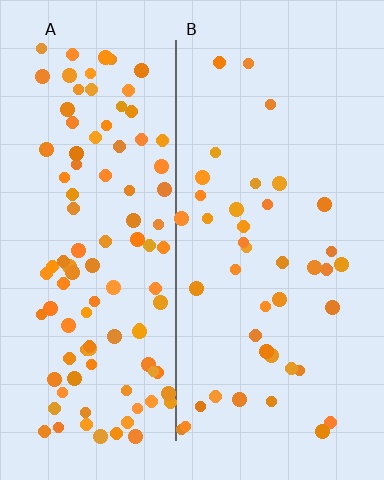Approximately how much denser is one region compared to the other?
Approximately 2.6× — region A over region B.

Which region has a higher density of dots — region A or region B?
A (the left).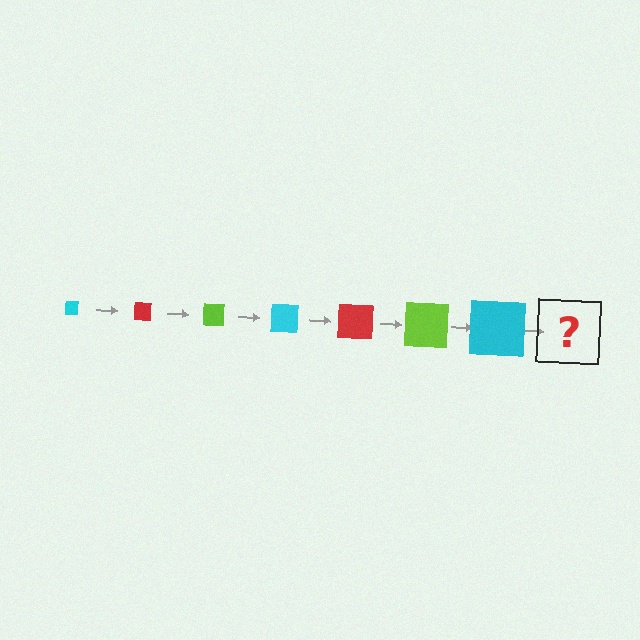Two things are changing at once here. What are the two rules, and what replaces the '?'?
The two rules are that the square grows larger each step and the color cycles through cyan, red, and lime. The '?' should be a red square, larger than the previous one.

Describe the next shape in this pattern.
It should be a red square, larger than the previous one.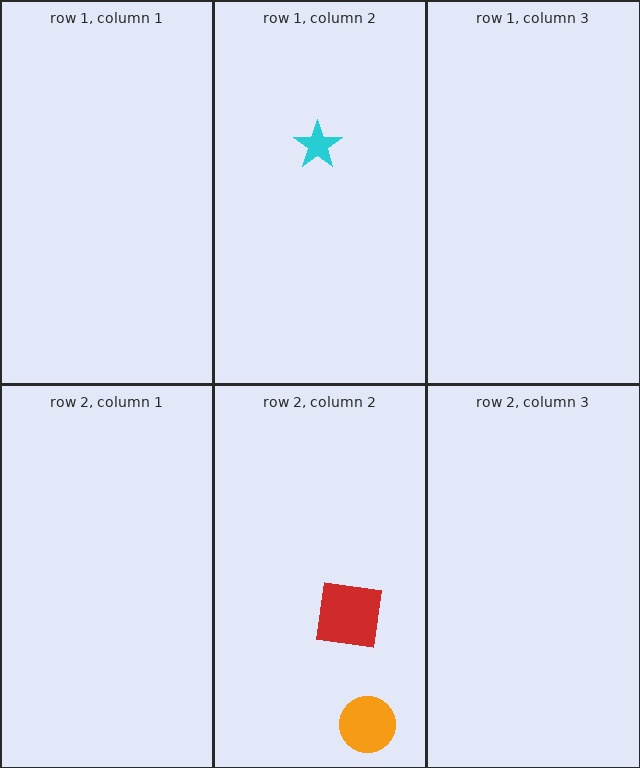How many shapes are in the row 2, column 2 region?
2.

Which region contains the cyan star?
The row 1, column 2 region.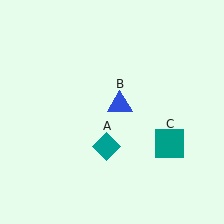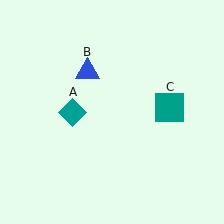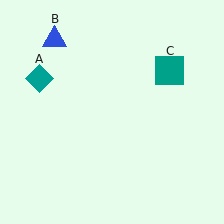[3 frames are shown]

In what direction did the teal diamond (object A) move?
The teal diamond (object A) moved up and to the left.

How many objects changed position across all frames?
3 objects changed position: teal diamond (object A), blue triangle (object B), teal square (object C).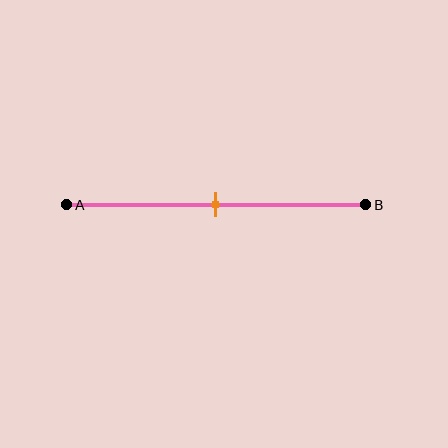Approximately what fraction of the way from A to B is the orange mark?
The orange mark is approximately 50% of the way from A to B.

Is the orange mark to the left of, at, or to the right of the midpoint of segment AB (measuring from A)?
The orange mark is approximately at the midpoint of segment AB.